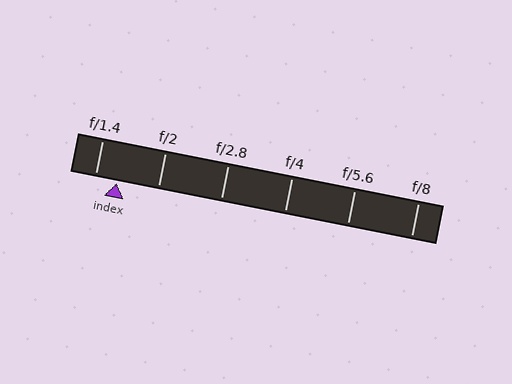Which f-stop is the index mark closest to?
The index mark is closest to f/1.4.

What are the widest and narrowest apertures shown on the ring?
The widest aperture shown is f/1.4 and the narrowest is f/8.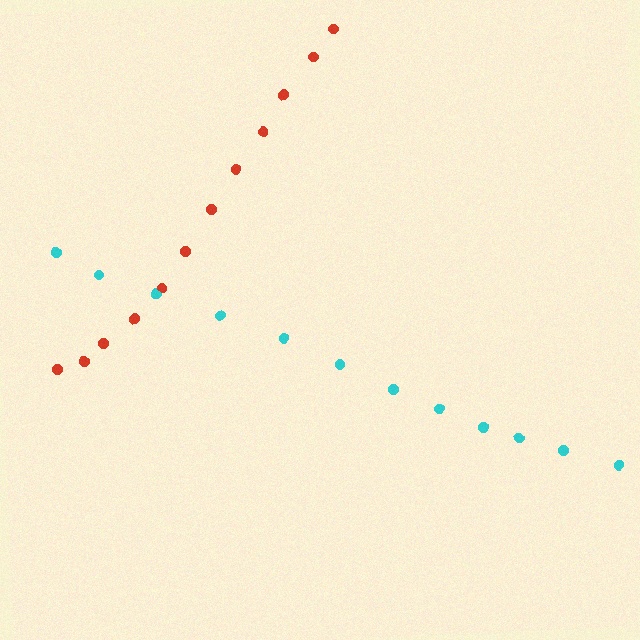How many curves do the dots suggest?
There are 2 distinct paths.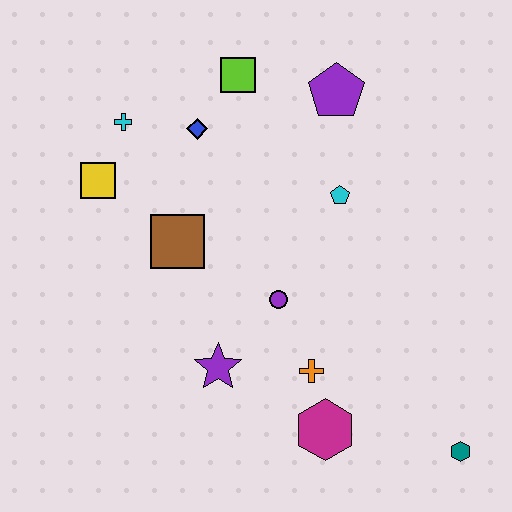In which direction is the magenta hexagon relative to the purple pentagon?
The magenta hexagon is below the purple pentagon.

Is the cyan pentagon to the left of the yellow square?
No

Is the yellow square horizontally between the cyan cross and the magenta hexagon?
No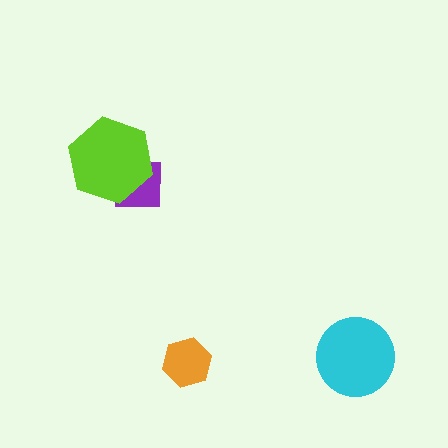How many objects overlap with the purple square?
1 object overlaps with the purple square.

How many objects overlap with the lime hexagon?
1 object overlaps with the lime hexagon.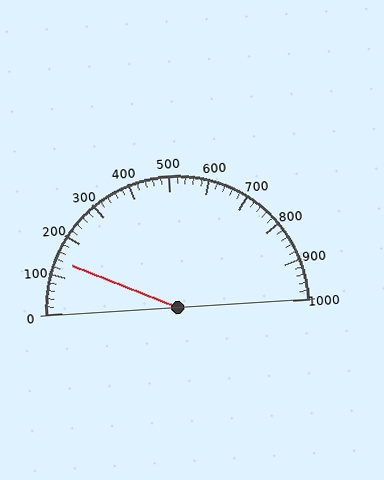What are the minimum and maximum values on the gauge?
The gauge ranges from 0 to 1000.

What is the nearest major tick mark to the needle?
The nearest major tick mark is 100.